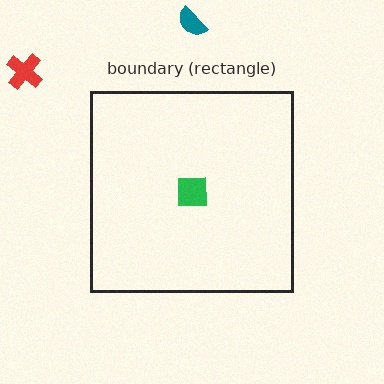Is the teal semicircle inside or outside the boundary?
Outside.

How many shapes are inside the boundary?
1 inside, 2 outside.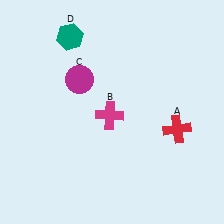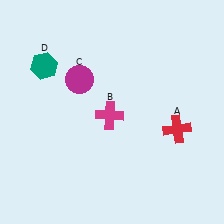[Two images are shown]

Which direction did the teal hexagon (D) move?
The teal hexagon (D) moved down.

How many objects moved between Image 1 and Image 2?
1 object moved between the two images.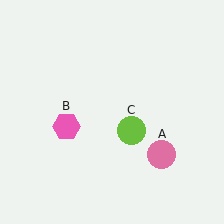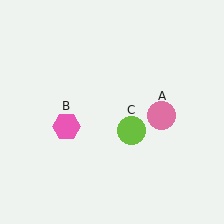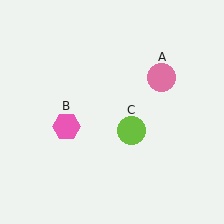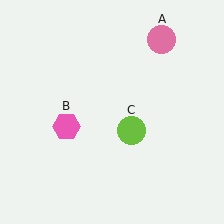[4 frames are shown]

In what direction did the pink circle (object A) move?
The pink circle (object A) moved up.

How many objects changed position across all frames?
1 object changed position: pink circle (object A).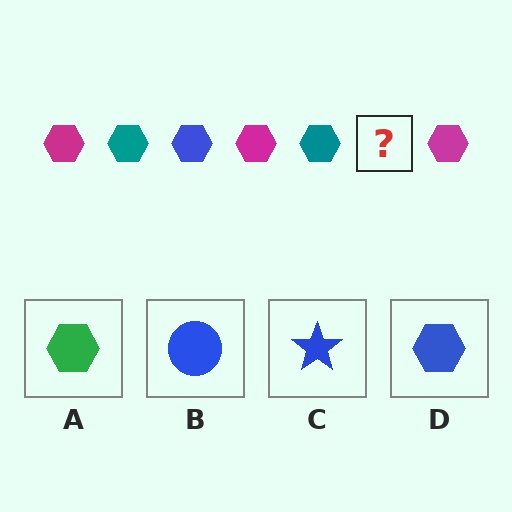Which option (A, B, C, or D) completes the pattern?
D.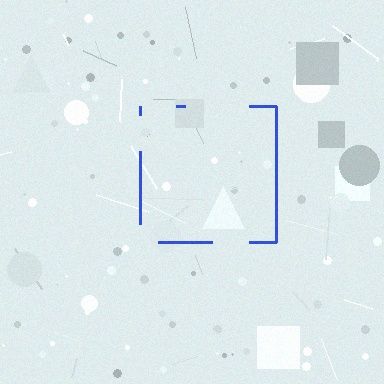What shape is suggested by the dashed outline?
The dashed outline suggests a square.